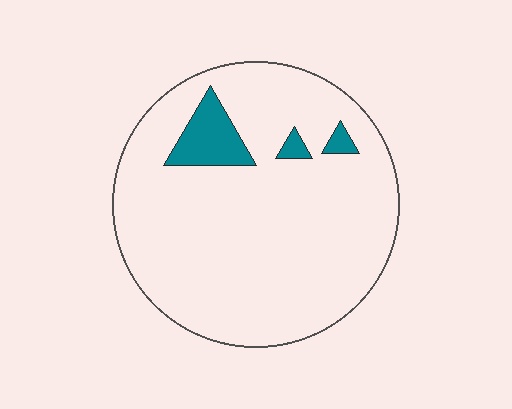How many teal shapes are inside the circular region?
3.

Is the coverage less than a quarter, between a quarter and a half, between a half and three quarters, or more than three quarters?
Less than a quarter.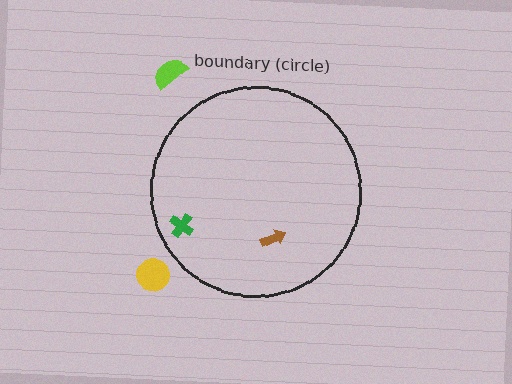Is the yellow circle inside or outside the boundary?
Outside.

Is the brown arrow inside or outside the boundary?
Inside.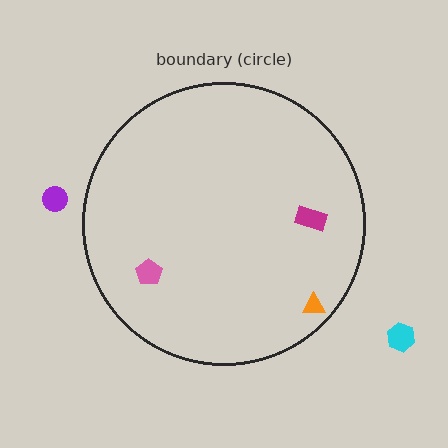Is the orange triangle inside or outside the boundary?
Inside.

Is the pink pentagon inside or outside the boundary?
Inside.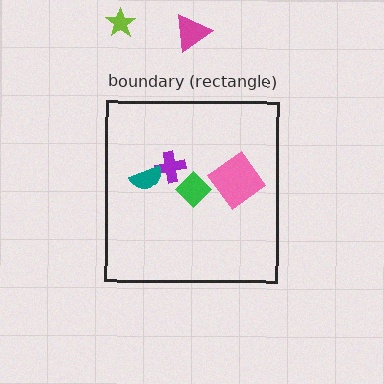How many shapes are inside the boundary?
4 inside, 2 outside.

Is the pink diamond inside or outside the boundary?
Inside.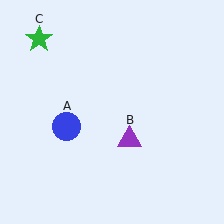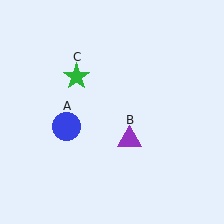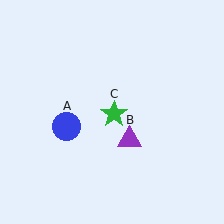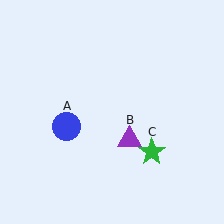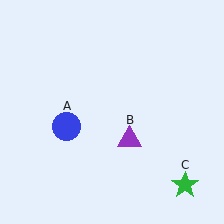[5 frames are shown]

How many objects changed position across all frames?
1 object changed position: green star (object C).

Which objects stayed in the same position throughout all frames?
Blue circle (object A) and purple triangle (object B) remained stationary.